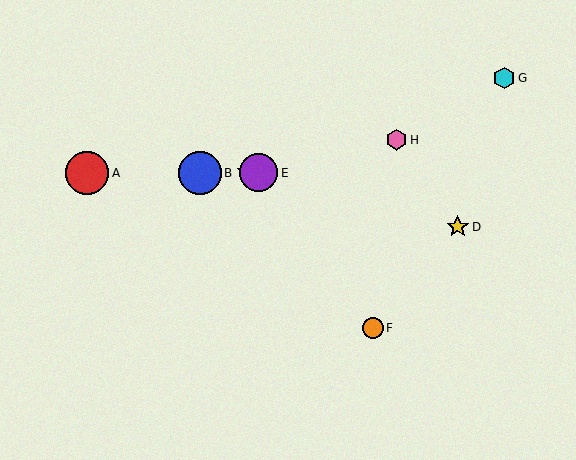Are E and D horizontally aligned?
No, E is at y≈173 and D is at y≈227.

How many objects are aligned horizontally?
4 objects (A, B, C, E) are aligned horizontally.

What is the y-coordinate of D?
Object D is at y≈227.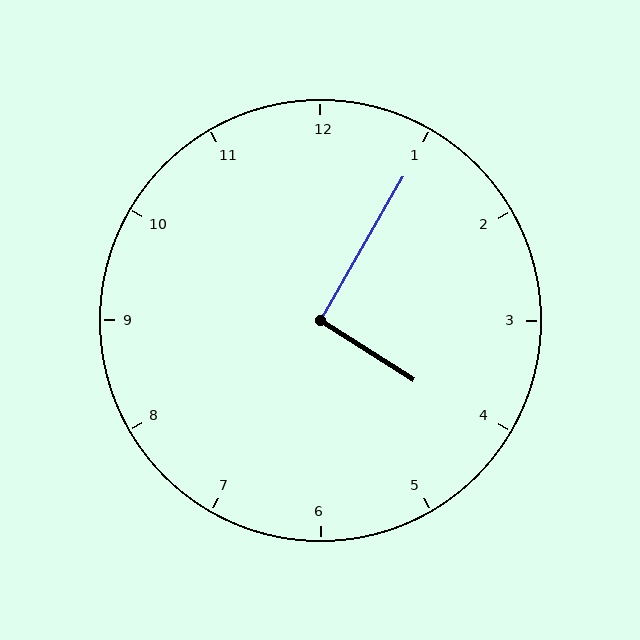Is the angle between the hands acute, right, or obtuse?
It is right.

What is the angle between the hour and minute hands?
Approximately 92 degrees.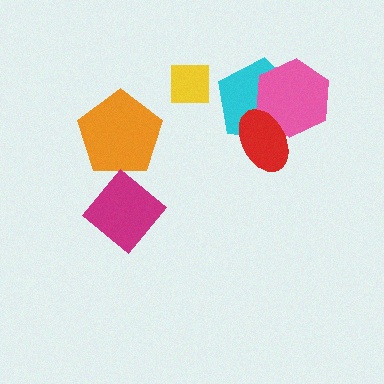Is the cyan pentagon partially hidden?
Yes, it is partially covered by another shape.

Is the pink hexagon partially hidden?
Yes, it is partially covered by another shape.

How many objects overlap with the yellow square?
0 objects overlap with the yellow square.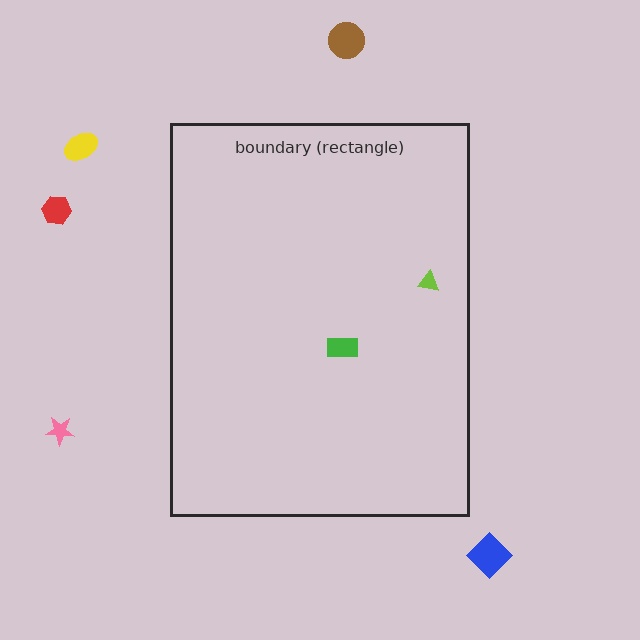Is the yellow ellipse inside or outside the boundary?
Outside.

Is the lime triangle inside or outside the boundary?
Inside.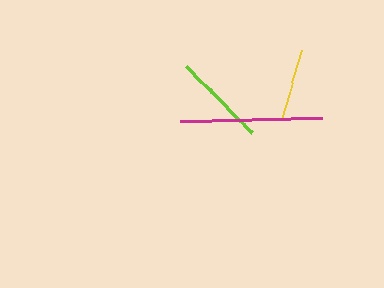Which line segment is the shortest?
The yellow line is the shortest at approximately 71 pixels.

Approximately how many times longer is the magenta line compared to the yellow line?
The magenta line is approximately 2.0 times the length of the yellow line.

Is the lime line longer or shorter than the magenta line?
The magenta line is longer than the lime line.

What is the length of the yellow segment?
The yellow segment is approximately 71 pixels long.